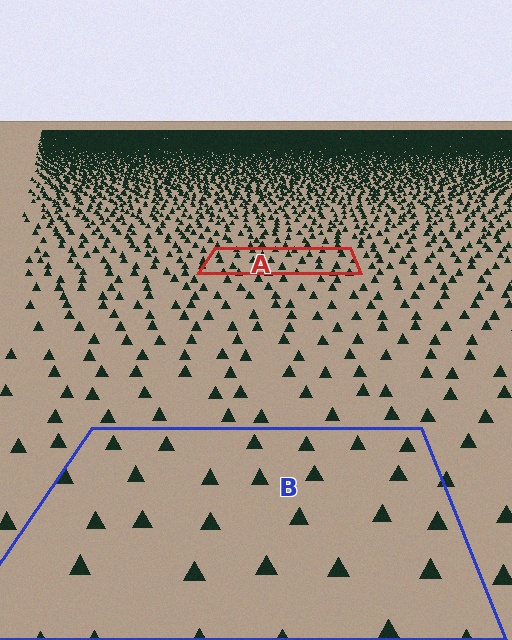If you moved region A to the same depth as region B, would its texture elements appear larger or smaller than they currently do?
They would appear larger. At a closer depth, the same texture elements are projected at a bigger on-screen size.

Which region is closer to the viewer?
Region B is closer. The texture elements there are larger and more spread out.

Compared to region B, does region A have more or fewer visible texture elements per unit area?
Region A has more texture elements per unit area — they are packed more densely because it is farther away.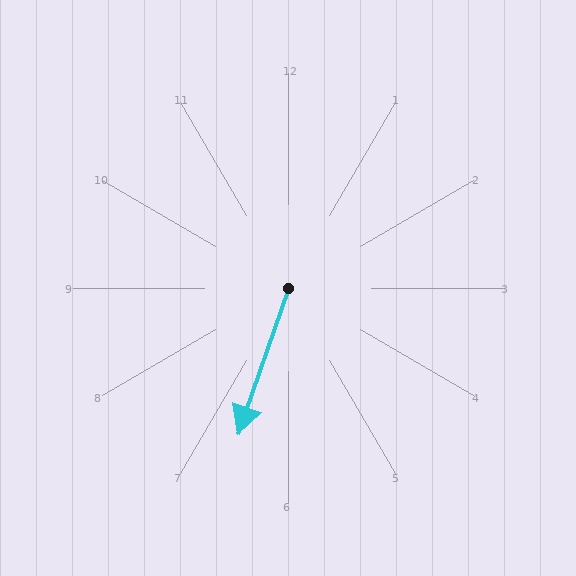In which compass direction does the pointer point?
South.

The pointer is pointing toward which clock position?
Roughly 7 o'clock.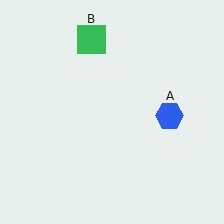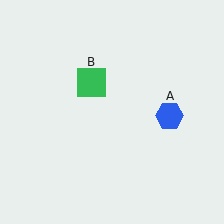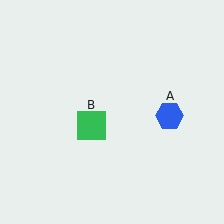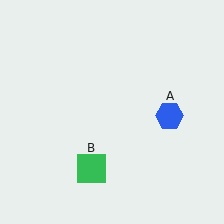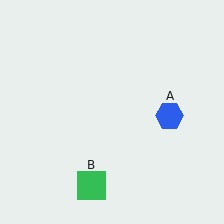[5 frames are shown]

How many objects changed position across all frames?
1 object changed position: green square (object B).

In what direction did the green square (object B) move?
The green square (object B) moved down.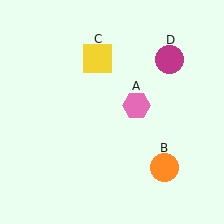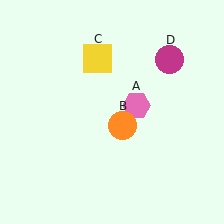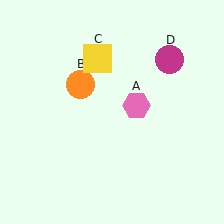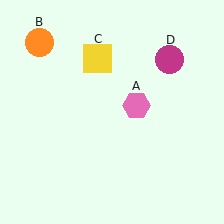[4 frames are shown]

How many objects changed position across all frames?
1 object changed position: orange circle (object B).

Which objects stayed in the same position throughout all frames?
Pink hexagon (object A) and yellow square (object C) and magenta circle (object D) remained stationary.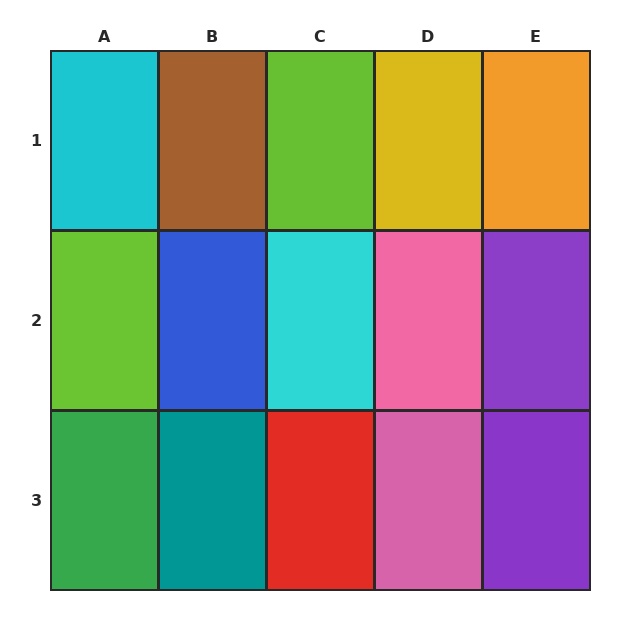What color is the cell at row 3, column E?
Purple.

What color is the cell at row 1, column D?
Yellow.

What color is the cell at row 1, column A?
Cyan.